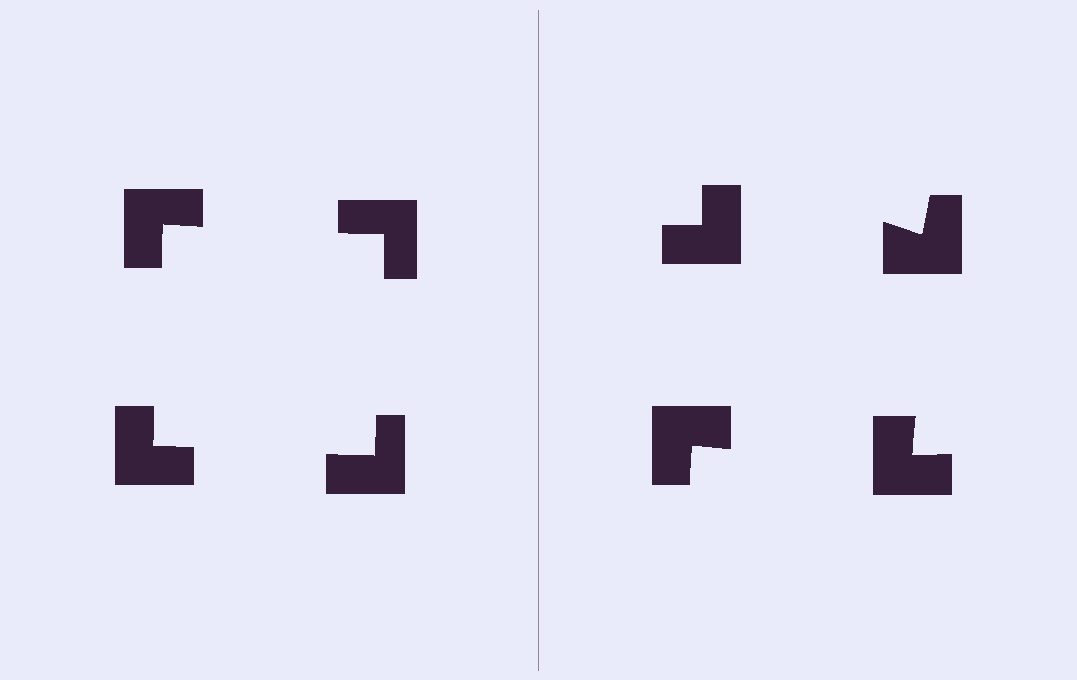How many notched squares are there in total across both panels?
8 — 4 on each side.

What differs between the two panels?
The notched squares are positioned identically on both sides; only the wedge orientations differ. On the left they align to a square; on the right they are misaligned.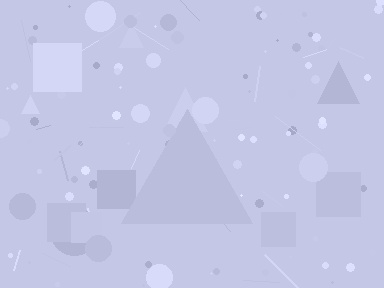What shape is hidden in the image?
A triangle is hidden in the image.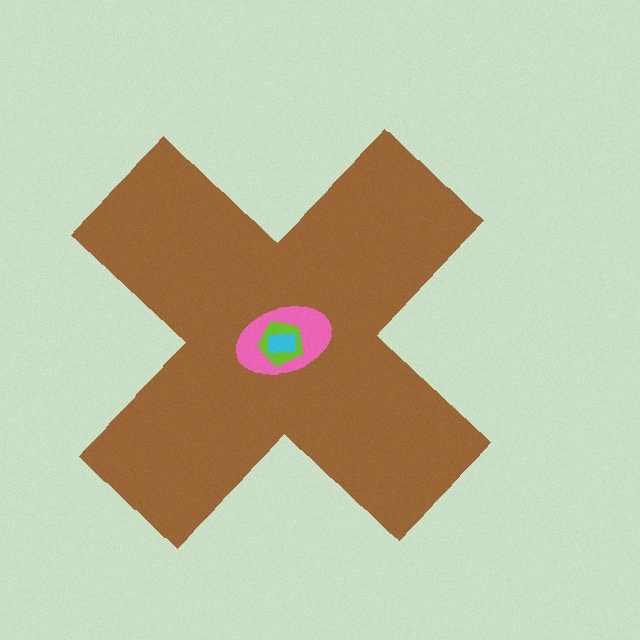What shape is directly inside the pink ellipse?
The lime pentagon.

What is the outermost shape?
The brown cross.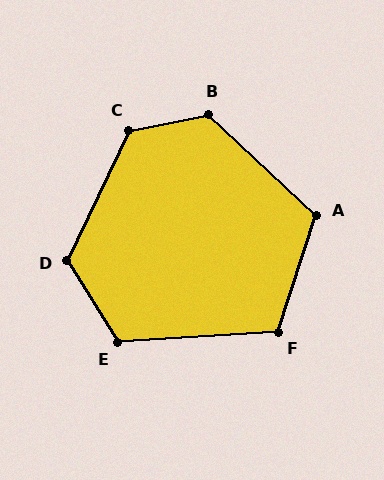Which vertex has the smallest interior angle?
F, at approximately 111 degrees.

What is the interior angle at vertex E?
Approximately 118 degrees (obtuse).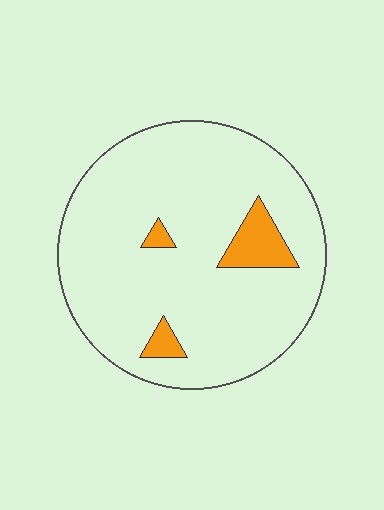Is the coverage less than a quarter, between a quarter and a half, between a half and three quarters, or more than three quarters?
Less than a quarter.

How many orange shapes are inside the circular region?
3.